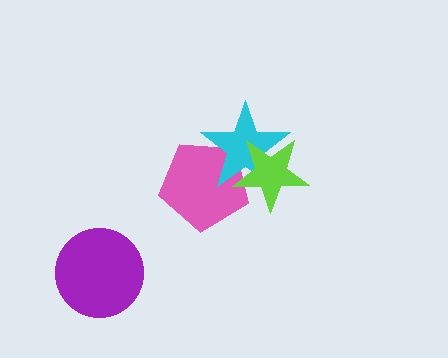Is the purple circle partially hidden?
No, no other shape covers it.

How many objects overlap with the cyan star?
2 objects overlap with the cyan star.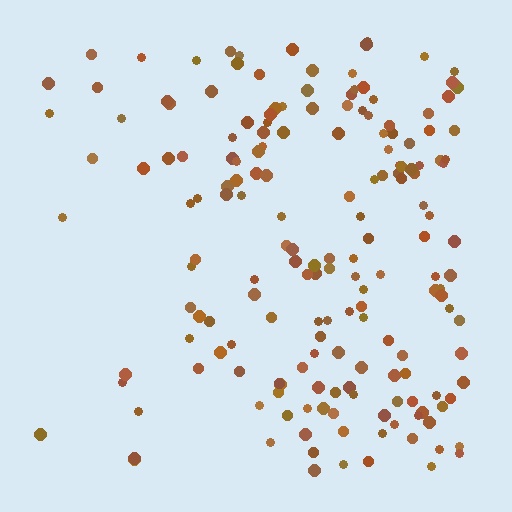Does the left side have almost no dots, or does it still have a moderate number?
Still a moderate number, just noticeably fewer than the right.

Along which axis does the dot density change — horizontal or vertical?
Horizontal.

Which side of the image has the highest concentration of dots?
The right.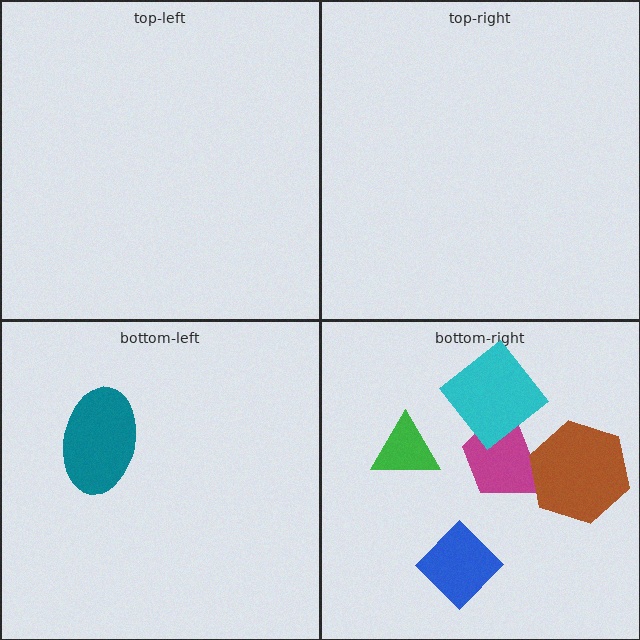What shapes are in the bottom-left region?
The teal ellipse.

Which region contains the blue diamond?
The bottom-right region.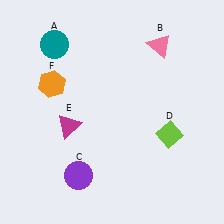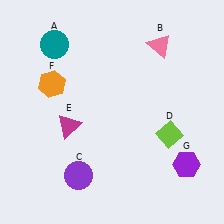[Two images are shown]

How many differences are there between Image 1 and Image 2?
There is 1 difference between the two images.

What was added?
A purple hexagon (G) was added in Image 2.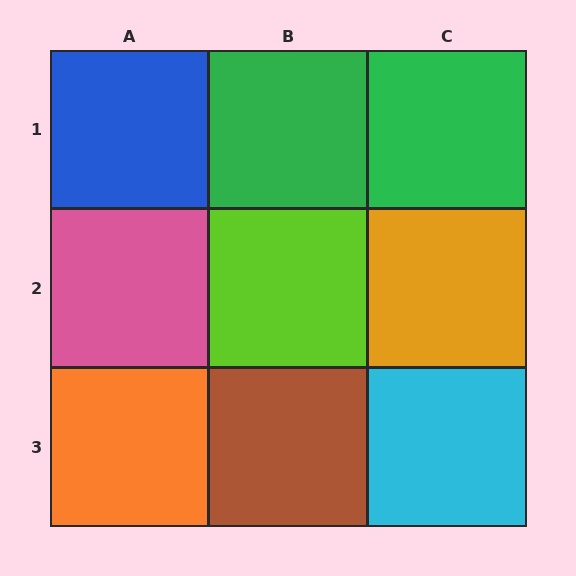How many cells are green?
2 cells are green.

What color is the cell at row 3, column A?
Orange.